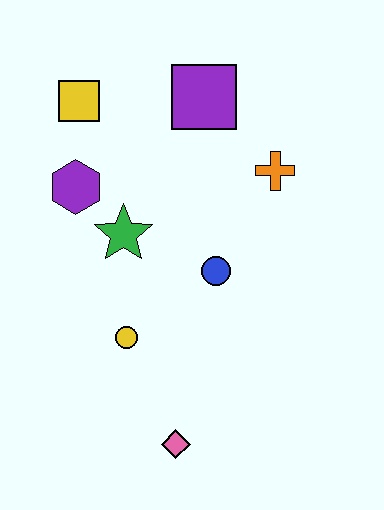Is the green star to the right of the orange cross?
No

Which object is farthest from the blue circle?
The yellow square is farthest from the blue circle.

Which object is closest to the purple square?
The orange cross is closest to the purple square.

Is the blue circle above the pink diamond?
Yes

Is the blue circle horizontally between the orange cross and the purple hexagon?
Yes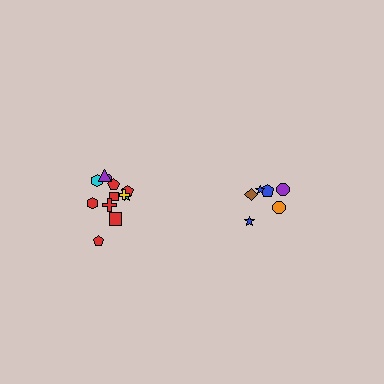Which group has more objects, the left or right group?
The left group.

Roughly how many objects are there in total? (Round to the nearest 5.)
Roughly 20 objects in total.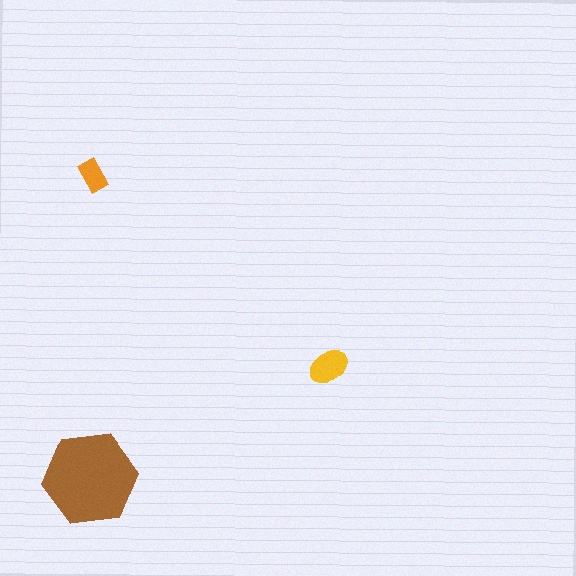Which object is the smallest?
The orange rectangle.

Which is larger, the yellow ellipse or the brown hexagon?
The brown hexagon.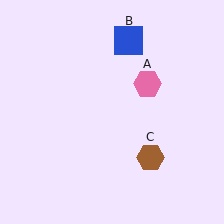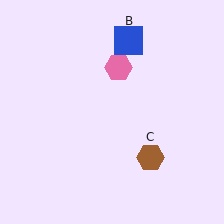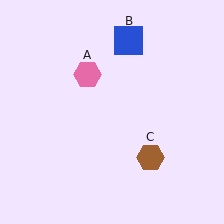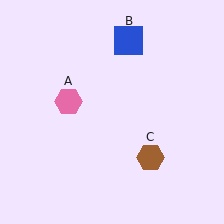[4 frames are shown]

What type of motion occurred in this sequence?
The pink hexagon (object A) rotated counterclockwise around the center of the scene.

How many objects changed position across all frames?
1 object changed position: pink hexagon (object A).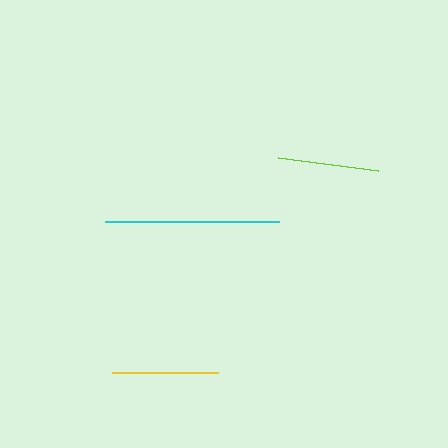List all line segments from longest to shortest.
From longest to shortest: cyan, yellow, lime.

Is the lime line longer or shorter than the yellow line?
The yellow line is longer than the lime line.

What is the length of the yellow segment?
The yellow segment is approximately 106 pixels long.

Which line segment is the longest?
The cyan line is the longest at approximately 173 pixels.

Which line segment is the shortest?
The lime line is the shortest at approximately 101 pixels.